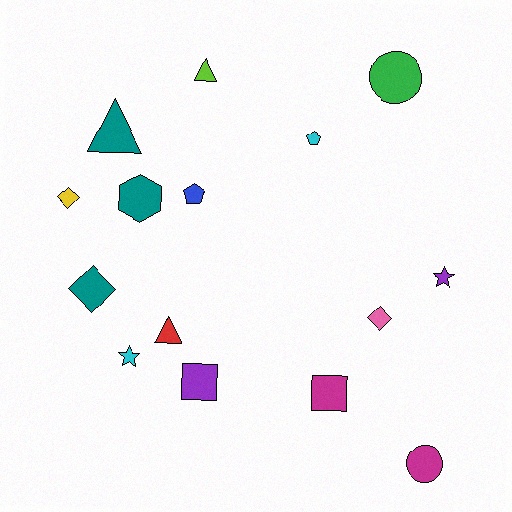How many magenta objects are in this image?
There are 2 magenta objects.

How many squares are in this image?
There are 2 squares.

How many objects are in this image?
There are 15 objects.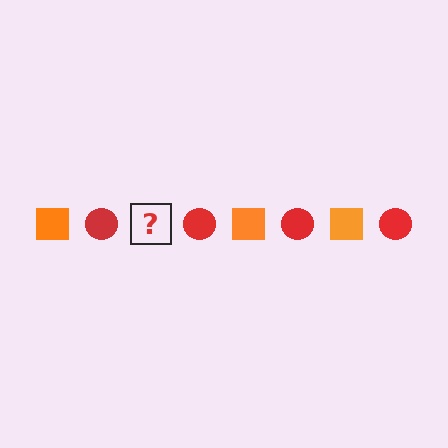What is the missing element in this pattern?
The missing element is an orange square.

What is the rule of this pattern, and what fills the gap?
The rule is that the pattern alternates between orange square and red circle. The gap should be filled with an orange square.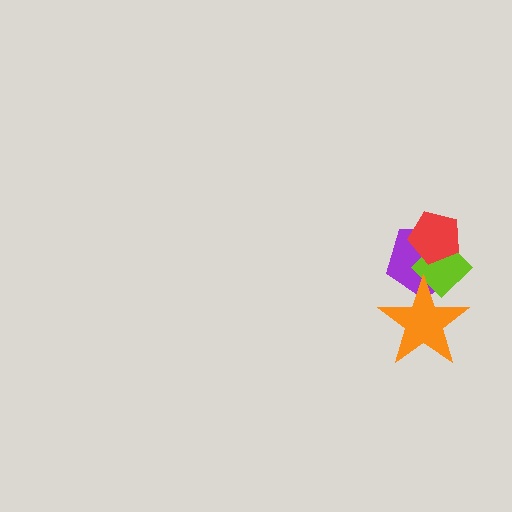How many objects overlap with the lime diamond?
3 objects overlap with the lime diamond.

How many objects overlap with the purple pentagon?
3 objects overlap with the purple pentagon.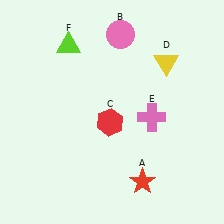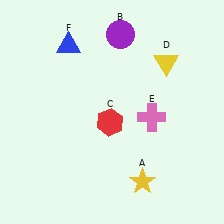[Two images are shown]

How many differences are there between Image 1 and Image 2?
There are 3 differences between the two images.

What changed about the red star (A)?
In Image 1, A is red. In Image 2, it changed to yellow.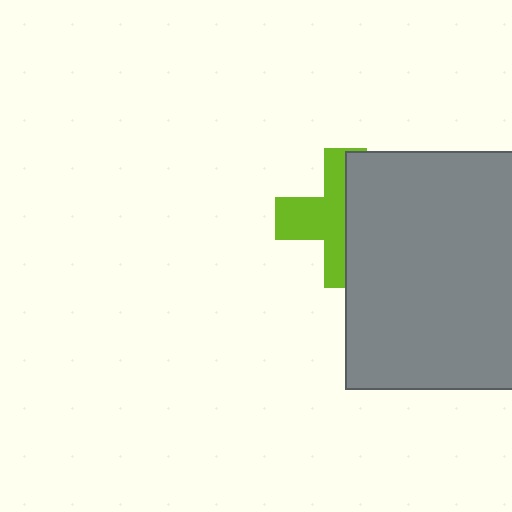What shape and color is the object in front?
The object in front is a gray rectangle.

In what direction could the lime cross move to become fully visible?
The lime cross could move left. That would shift it out from behind the gray rectangle entirely.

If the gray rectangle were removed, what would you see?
You would see the complete lime cross.